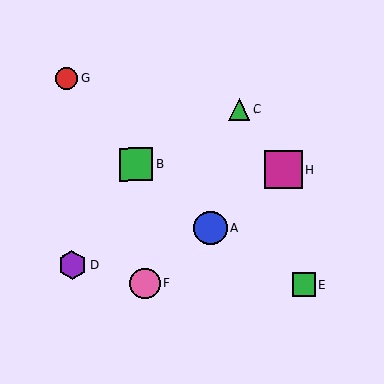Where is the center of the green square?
The center of the green square is at (136, 164).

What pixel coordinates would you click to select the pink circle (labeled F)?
Click at (145, 284) to select the pink circle F.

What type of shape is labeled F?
Shape F is a pink circle.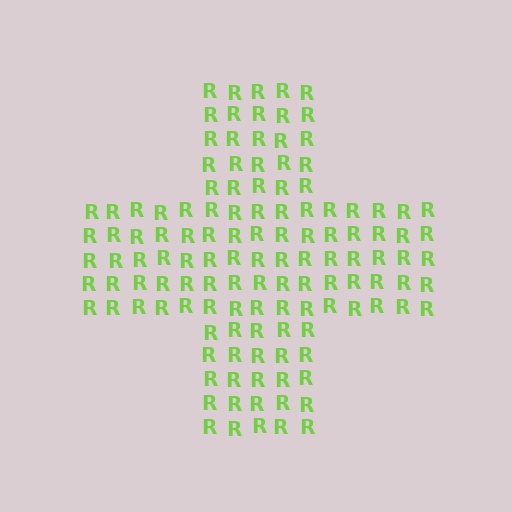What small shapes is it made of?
It is made of small letter R's.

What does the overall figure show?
The overall figure shows a cross.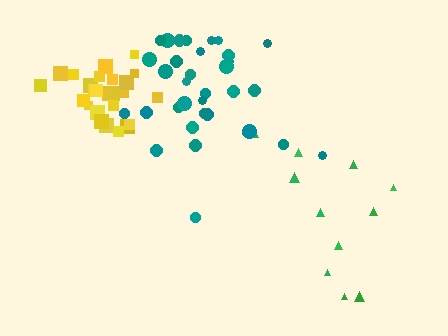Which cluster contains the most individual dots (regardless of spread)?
Teal (33).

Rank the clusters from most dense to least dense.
yellow, teal, green.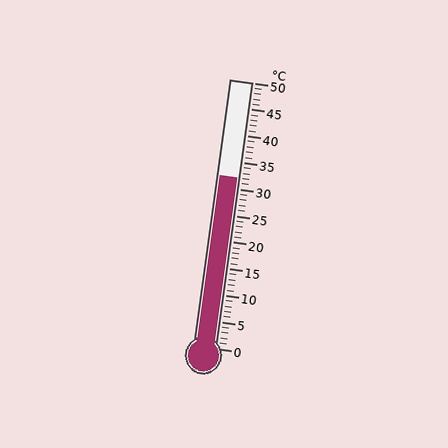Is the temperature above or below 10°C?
The temperature is above 10°C.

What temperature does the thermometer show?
The thermometer shows approximately 32°C.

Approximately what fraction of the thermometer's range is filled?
The thermometer is filled to approximately 65% of its range.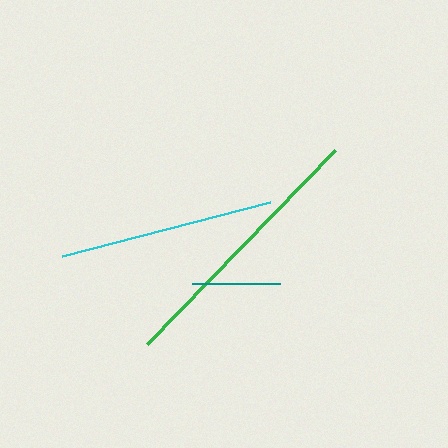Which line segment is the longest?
The green line is the longest at approximately 270 pixels.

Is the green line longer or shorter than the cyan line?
The green line is longer than the cyan line.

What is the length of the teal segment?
The teal segment is approximately 88 pixels long.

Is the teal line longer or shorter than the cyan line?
The cyan line is longer than the teal line.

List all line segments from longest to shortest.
From longest to shortest: green, cyan, teal.